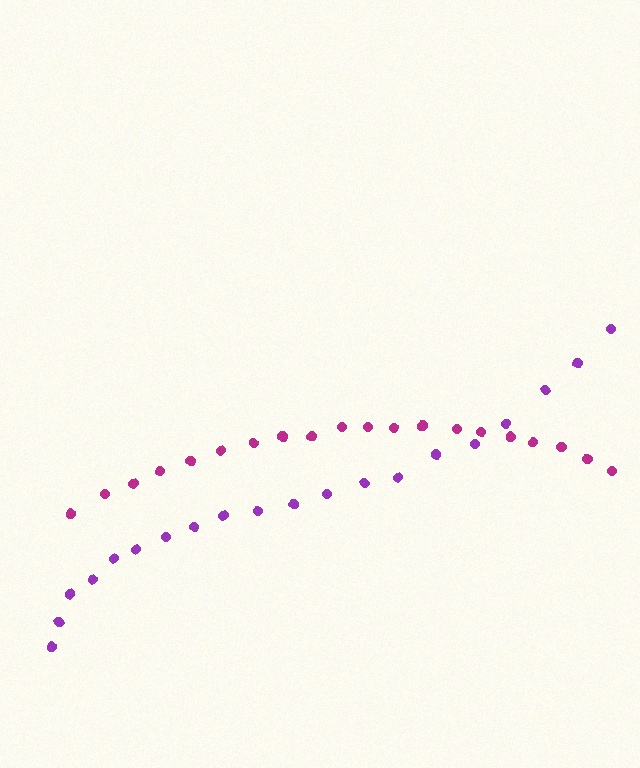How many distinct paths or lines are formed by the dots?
There are 2 distinct paths.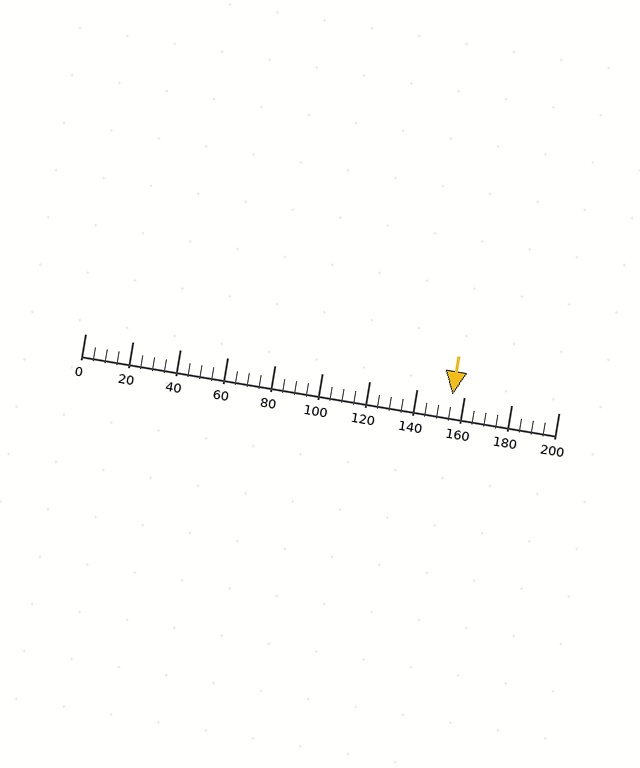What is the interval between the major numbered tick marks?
The major tick marks are spaced 20 units apart.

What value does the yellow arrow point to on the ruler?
The yellow arrow points to approximately 155.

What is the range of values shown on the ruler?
The ruler shows values from 0 to 200.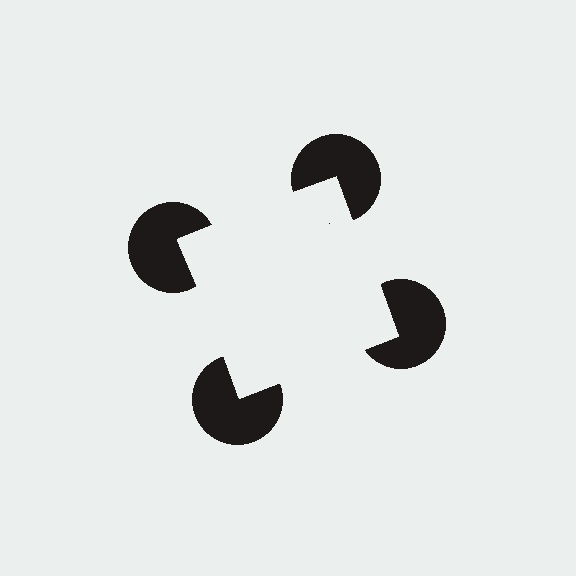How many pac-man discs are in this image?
There are 4 — one at each vertex of the illusory square.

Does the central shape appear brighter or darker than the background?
It typically appears slightly brighter than the background, even though no actual brightness change is drawn.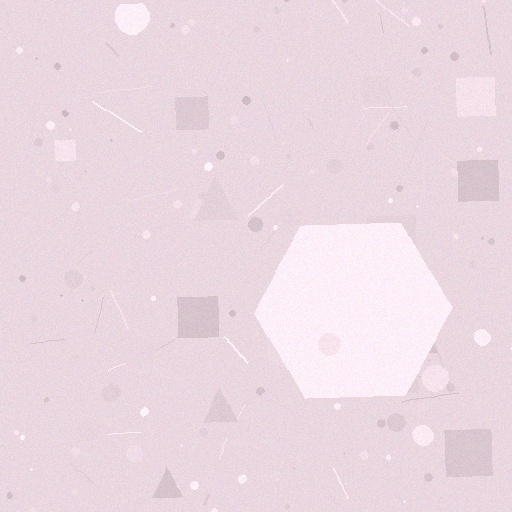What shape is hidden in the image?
A hexagon is hidden in the image.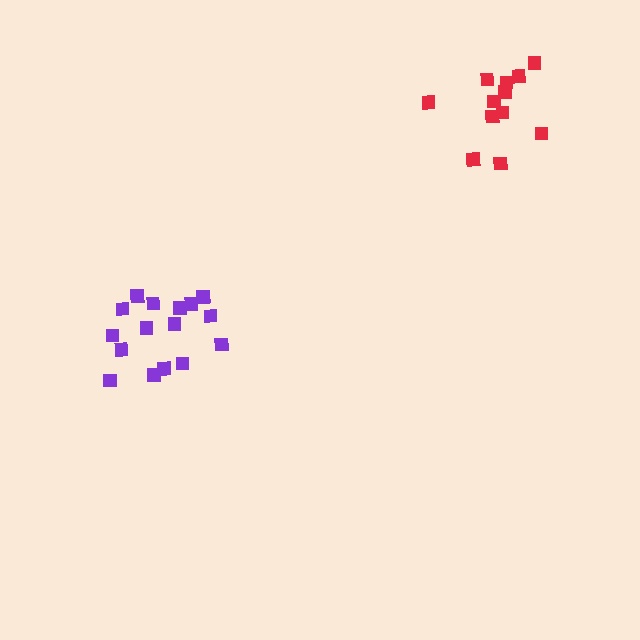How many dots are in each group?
Group 1: 16 dots, Group 2: 12 dots (28 total).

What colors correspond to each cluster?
The clusters are colored: purple, red.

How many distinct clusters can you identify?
There are 2 distinct clusters.